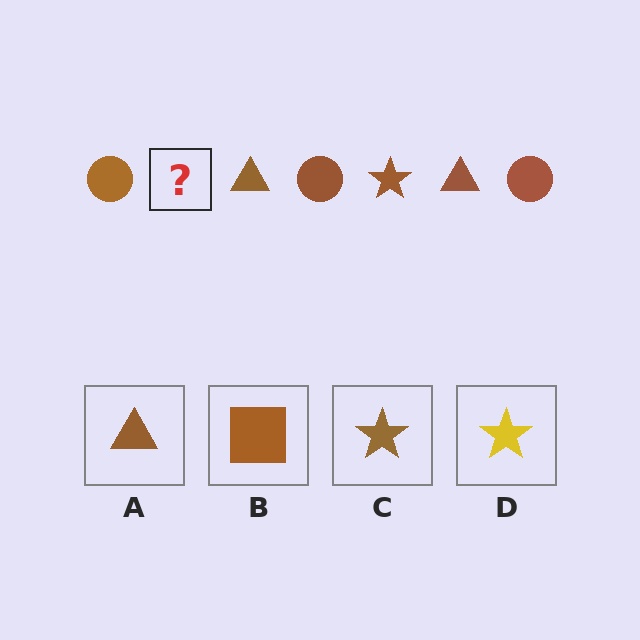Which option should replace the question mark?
Option C.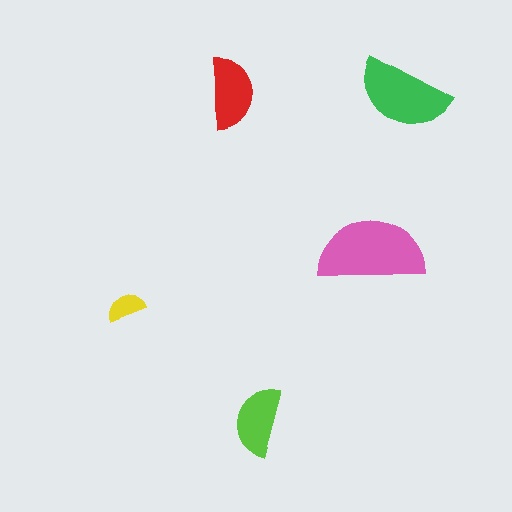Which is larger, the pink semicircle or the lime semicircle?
The pink one.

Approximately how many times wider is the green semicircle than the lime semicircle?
About 1.5 times wider.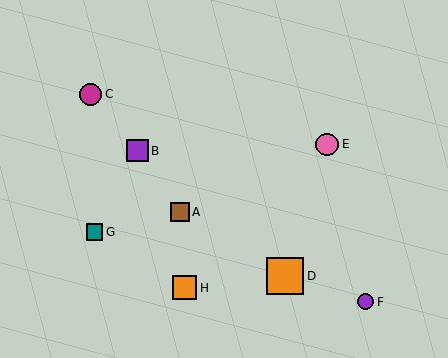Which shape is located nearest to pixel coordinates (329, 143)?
The pink circle (labeled E) at (327, 144) is nearest to that location.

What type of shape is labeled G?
Shape G is a teal square.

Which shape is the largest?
The orange square (labeled D) is the largest.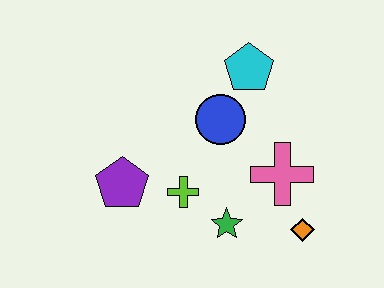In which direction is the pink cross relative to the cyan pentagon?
The pink cross is below the cyan pentagon.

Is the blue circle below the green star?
No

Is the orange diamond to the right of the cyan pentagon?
Yes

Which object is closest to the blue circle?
The cyan pentagon is closest to the blue circle.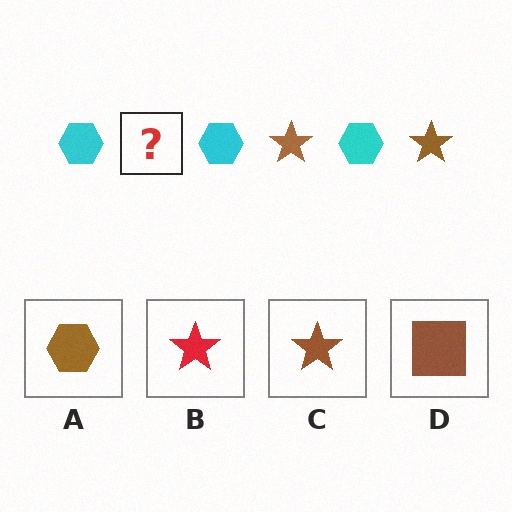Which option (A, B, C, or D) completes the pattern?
C.